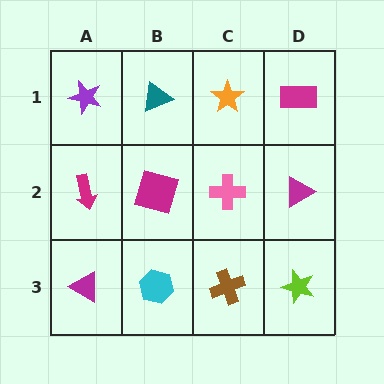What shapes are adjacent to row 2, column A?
A purple star (row 1, column A), a magenta triangle (row 3, column A), a magenta square (row 2, column B).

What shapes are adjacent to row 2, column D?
A magenta rectangle (row 1, column D), a lime star (row 3, column D), a pink cross (row 2, column C).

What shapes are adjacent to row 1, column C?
A pink cross (row 2, column C), a teal triangle (row 1, column B), a magenta rectangle (row 1, column D).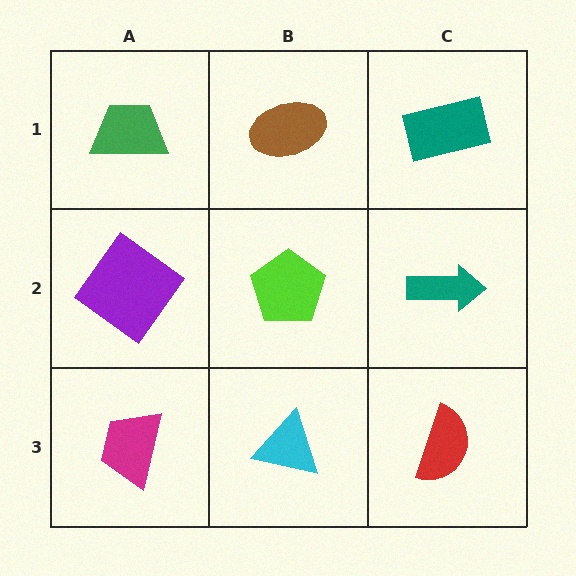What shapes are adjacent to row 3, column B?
A lime pentagon (row 2, column B), a magenta trapezoid (row 3, column A), a red semicircle (row 3, column C).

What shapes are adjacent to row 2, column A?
A green trapezoid (row 1, column A), a magenta trapezoid (row 3, column A), a lime pentagon (row 2, column B).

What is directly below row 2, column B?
A cyan triangle.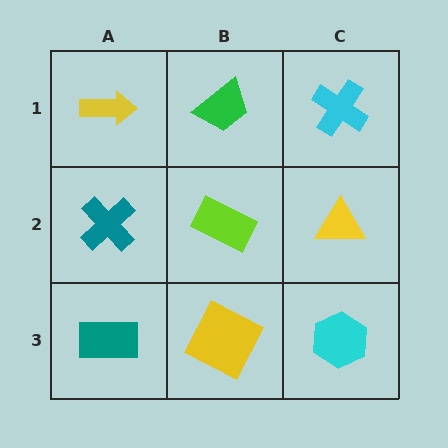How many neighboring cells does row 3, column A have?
2.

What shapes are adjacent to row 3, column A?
A teal cross (row 2, column A), a yellow square (row 3, column B).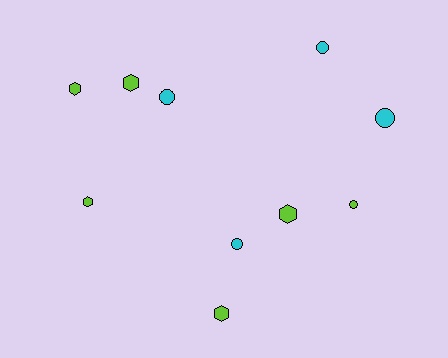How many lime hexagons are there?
There are 5 lime hexagons.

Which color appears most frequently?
Lime, with 6 objects.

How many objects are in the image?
There are 10 objects.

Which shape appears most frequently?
Circle, with 5 objects.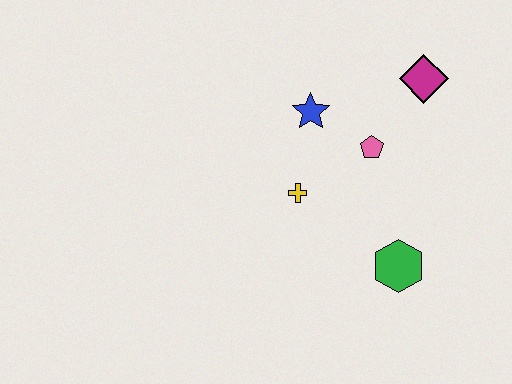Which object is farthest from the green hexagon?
The magenta diamond is farthest from the green hexagon.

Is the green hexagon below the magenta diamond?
Yes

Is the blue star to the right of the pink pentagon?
No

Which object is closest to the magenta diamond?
The pink pentagon is closest to the magenta diamond.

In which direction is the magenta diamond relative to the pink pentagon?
The magenta diamond is above the pink pentagon.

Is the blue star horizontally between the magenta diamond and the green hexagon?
No